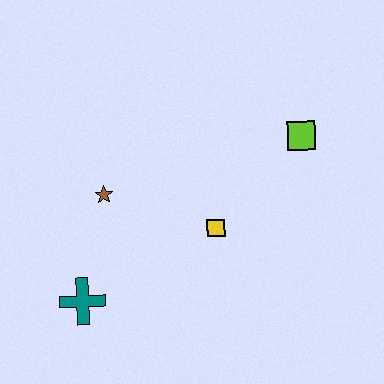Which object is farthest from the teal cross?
The lime square is farthest from the teal cross.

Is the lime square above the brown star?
Yes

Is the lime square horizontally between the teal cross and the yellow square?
No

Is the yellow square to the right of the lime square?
No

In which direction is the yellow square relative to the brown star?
The yellow square is to the right of the brown star.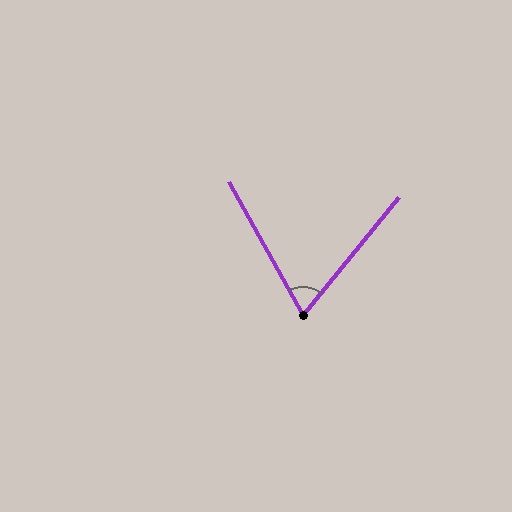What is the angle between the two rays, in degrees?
Approximately 68 degrees.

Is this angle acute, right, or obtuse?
It is acute.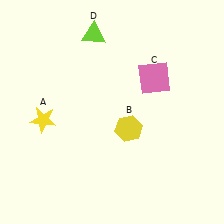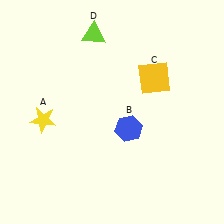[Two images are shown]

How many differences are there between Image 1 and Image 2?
There are 2 differences between the two images.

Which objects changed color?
B changed from yellow to blue. C changed from pink to yellow.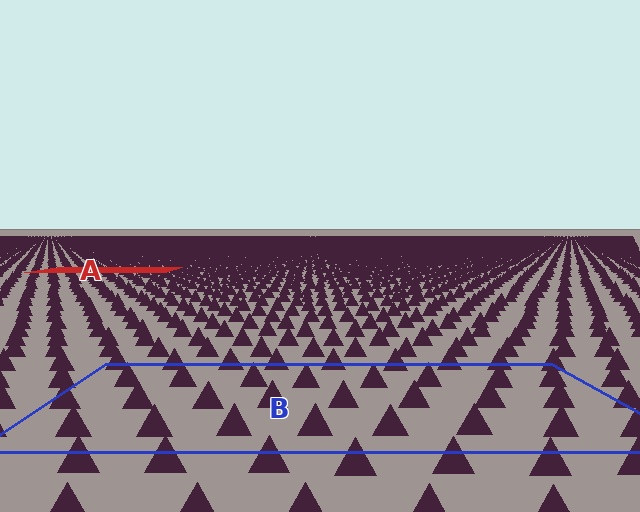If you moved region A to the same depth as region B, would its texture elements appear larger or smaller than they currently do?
They would appear larger. At a closer depth, the same texture elements are projected at a bigger on-screen size.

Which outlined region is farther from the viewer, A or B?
Region A is farther from the viewer — the texture elements inside it appear smaller and more densely packed.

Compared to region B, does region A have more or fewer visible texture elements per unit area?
Region A has more texture elements per unit area — they are packed more densely because it is farther away.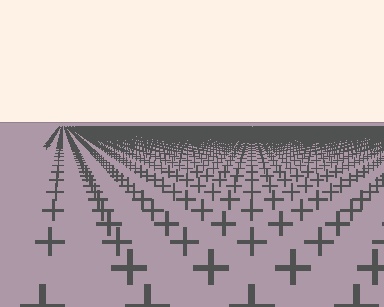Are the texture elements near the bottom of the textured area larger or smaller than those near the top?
Larger. Near the bottom, elements are closer to the viewer and appear at a bigger on-screen size.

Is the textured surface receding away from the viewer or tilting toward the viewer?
The surface is receding away from the viewer. Texture elements get smaller and denser toward the top.